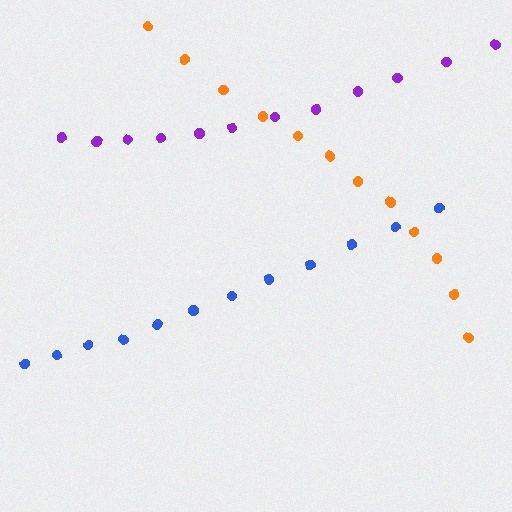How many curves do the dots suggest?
There are 3 distinct paths.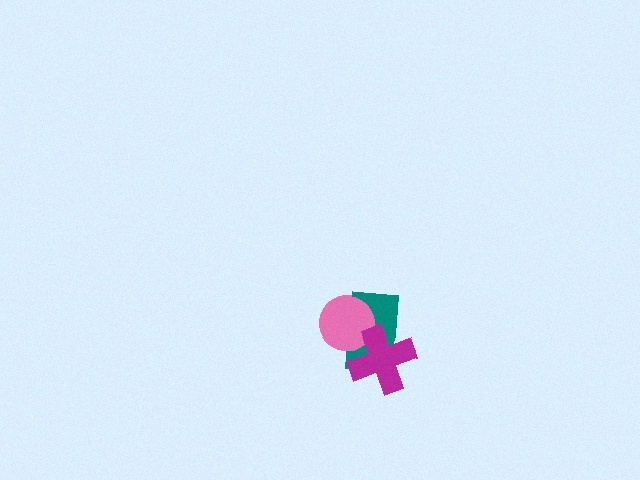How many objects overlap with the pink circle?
2 objects overlap with the pink circle.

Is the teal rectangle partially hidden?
Yes, it is partially covered by another shape.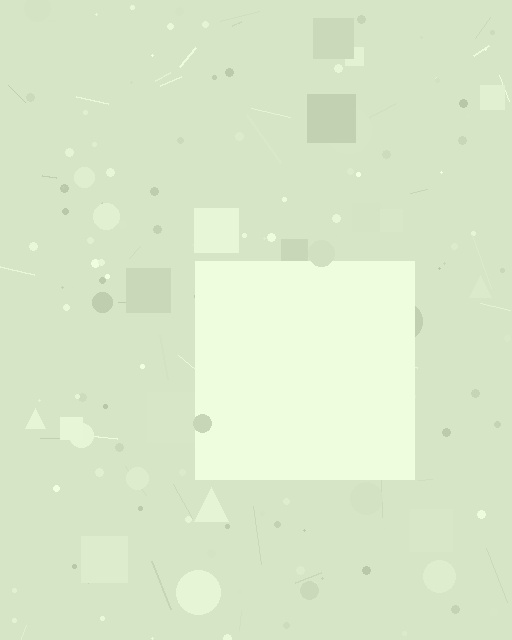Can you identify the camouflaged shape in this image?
The camouflaged shape is a square.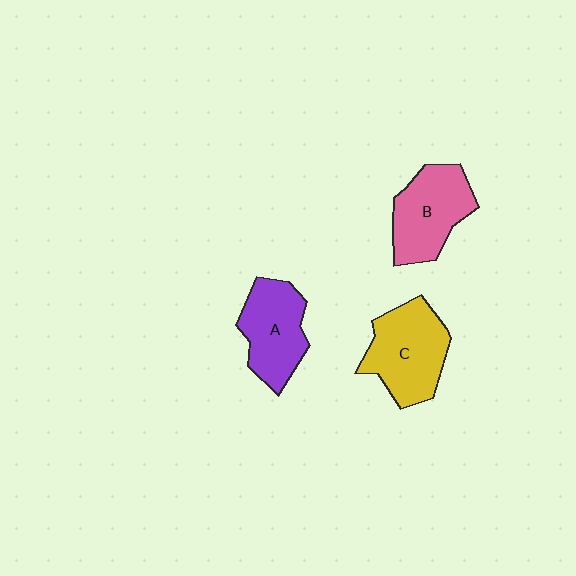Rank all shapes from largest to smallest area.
From largest to smallest: C (yellow), B (pink), A (purple).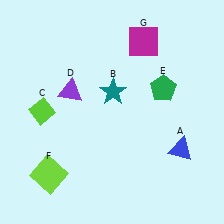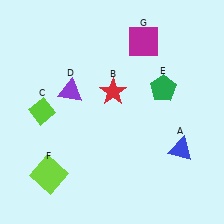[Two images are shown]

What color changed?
The star (B) changed from teal in Image 1 to red in Image 2.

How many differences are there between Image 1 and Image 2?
There is 1 difference between the two images.